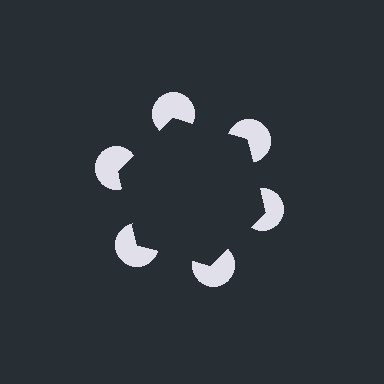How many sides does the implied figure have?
6 sides.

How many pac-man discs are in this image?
There are 6 — one at each vertex of the illusory hexagon.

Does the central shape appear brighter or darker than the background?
It typically appears slightly darker than the background, even though no actual brightness change is drawn.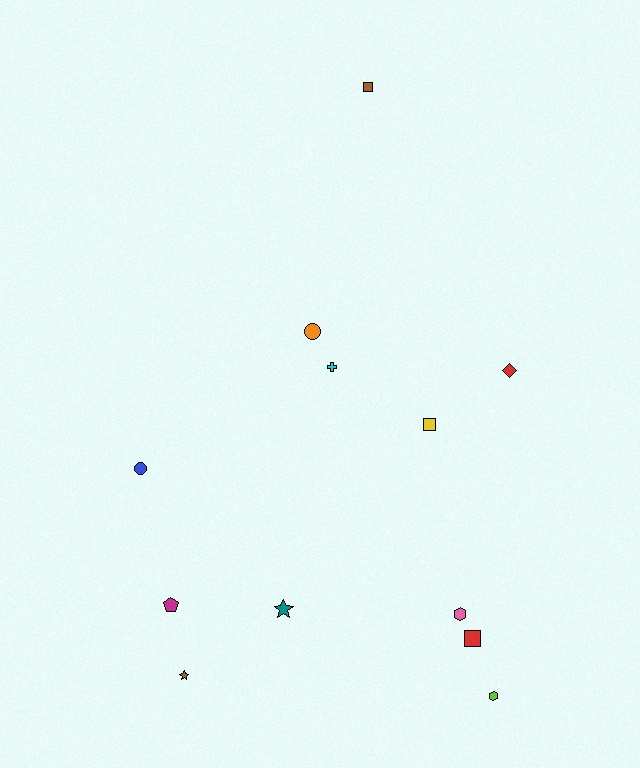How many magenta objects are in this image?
There is 1 magenta object.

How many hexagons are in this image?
There are 2 hexagons.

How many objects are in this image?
There are 12 objects.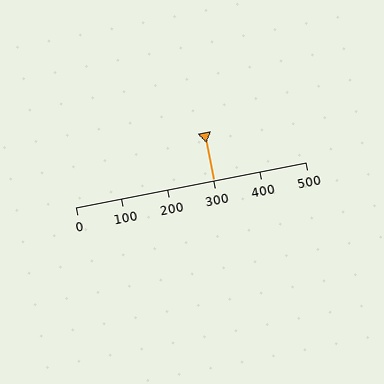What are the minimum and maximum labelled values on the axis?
The axis runs from 0 to 500.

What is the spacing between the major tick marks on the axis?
The major ticks are spaced 100 apart.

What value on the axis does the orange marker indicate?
The marker indicates approximately 300.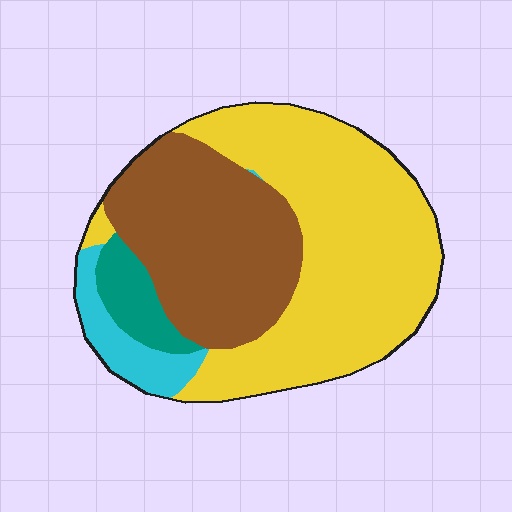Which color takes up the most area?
Yellow, at roughly 50%.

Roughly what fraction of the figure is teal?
Teal covers 7% of the figure.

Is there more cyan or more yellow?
Yellow.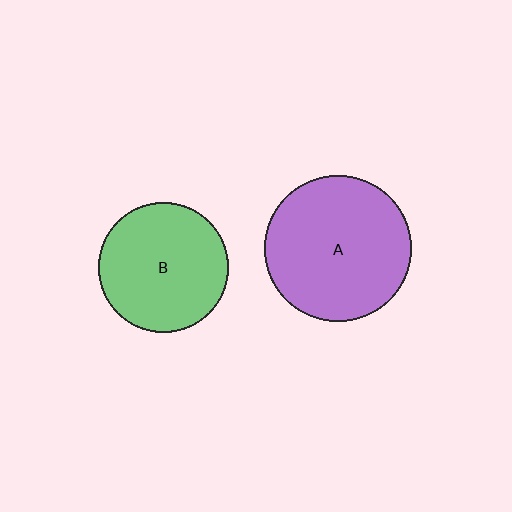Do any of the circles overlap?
No, none of the circles overlap.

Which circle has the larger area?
Circle A (purple).